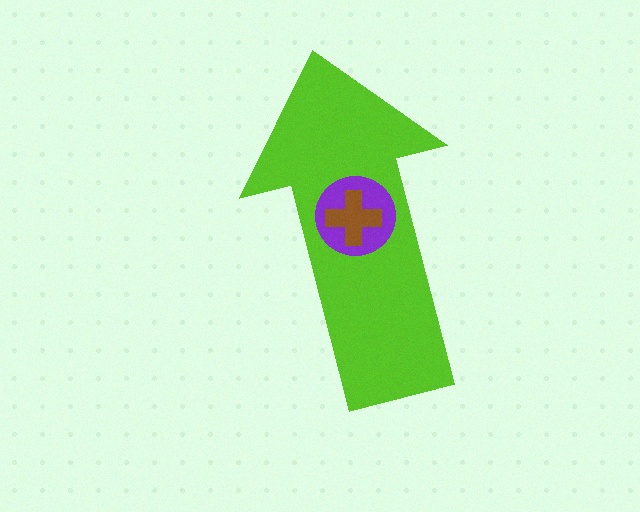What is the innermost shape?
The brown cross.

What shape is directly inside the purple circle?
The brown cross.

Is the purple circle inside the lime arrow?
Yes.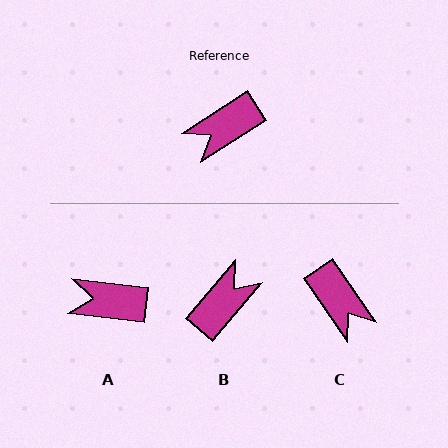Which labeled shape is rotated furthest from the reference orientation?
B, about 163 degrees away.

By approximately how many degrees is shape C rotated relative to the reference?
Approximately 91 degrees counter-clockwise.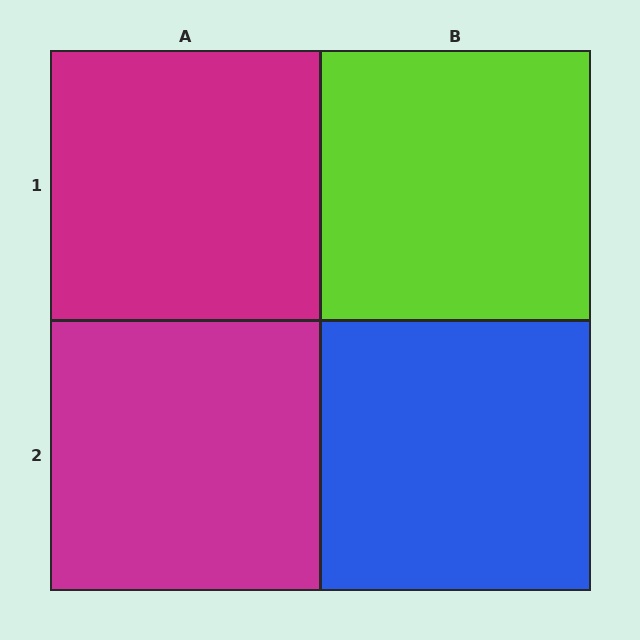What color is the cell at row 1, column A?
Magenta.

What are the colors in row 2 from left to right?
Magenta, blue.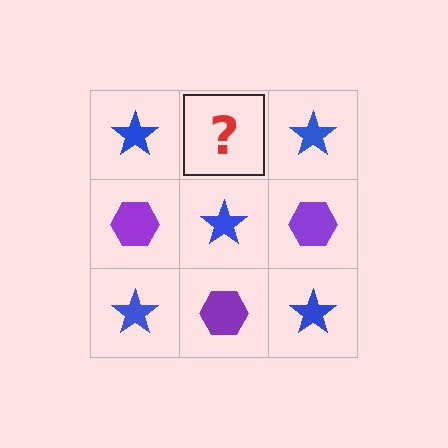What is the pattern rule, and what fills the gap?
The rule is that it alternates blue star and purple hexagon in a checkerboard pattern. The gap should be filled with a purple hexagon.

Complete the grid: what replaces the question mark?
The question mark should be replaced with a purple hexagon.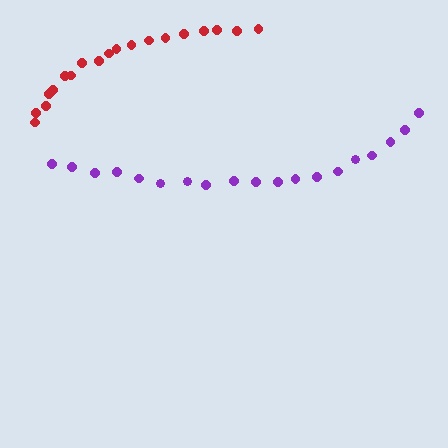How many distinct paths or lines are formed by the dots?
There are 2 distinct paths.